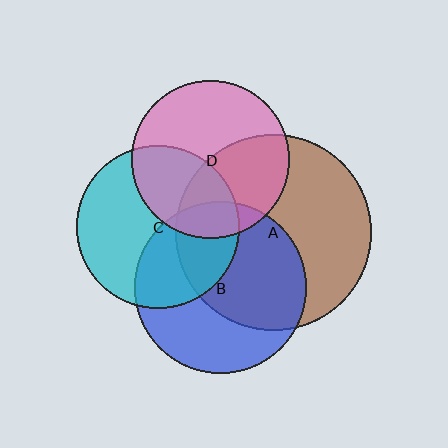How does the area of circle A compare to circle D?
Approximately 1.5 times.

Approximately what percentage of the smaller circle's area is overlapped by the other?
Approximately 35%.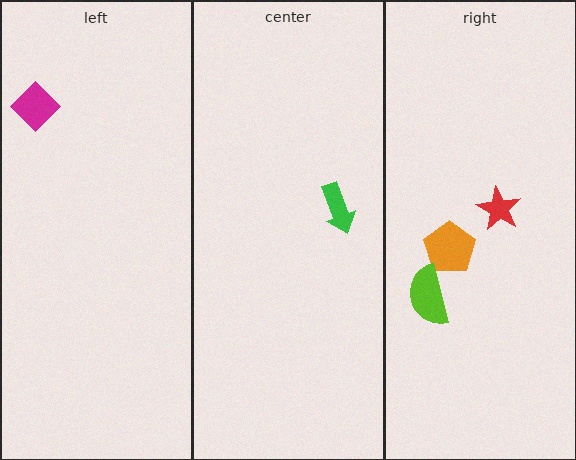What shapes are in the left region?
The magenta diamond.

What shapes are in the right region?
The red star, the orange pentagon, the lime semicircle.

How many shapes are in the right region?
3.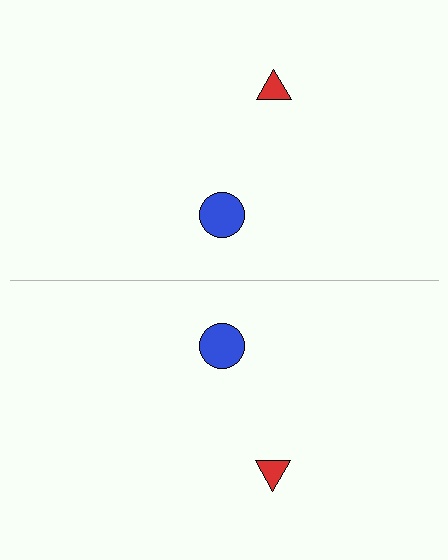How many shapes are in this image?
There are 4 shapes in this image.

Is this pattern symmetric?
Yes, this pattern has bilateral (reflection) symmetry.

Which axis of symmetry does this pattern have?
The pattern has a horizontal axis of symmetry running through the center of the image.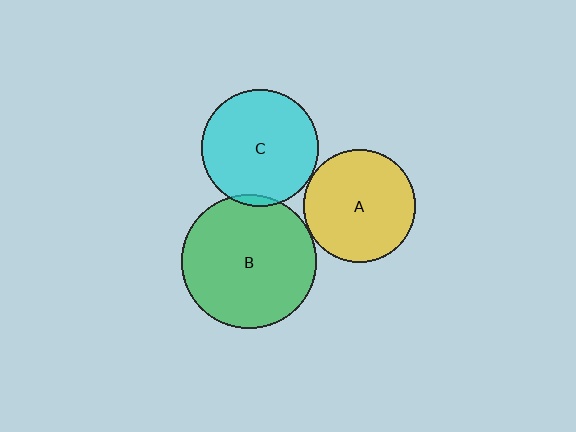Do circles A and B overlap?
Yes.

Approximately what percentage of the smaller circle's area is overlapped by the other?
Approximately 5%.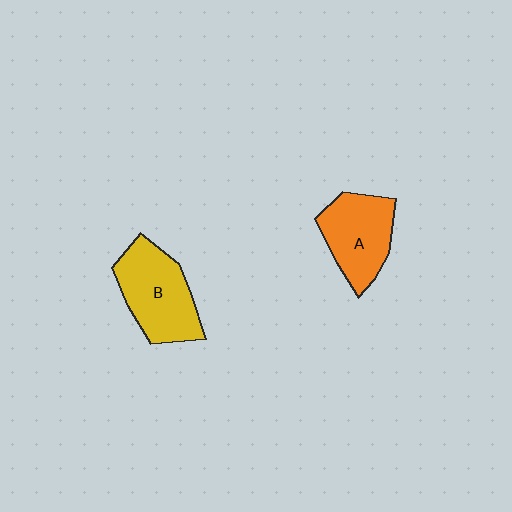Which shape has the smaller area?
Shape A (orange).